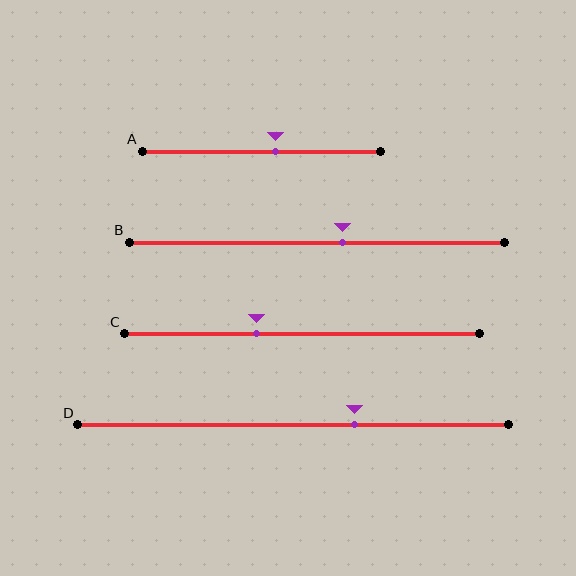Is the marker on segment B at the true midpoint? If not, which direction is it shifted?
No, the marker on segment B is shifted to the right by about 7% of the segment length.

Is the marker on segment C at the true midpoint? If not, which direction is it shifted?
No, the marker on segment C is shifted to the left by about 13% of the segment length.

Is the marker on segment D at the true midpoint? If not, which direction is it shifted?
No, the marker on segment D is shifted to the right by about 14% of the segment length.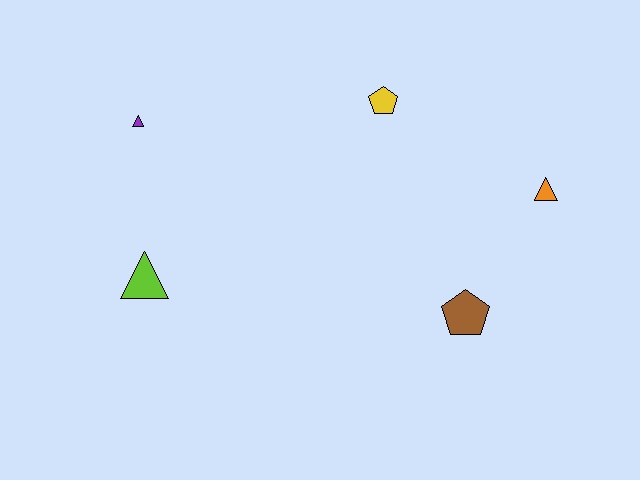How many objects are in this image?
There are 5 objects.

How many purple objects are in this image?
There is 1 purple object.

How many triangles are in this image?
There are 3 triangles.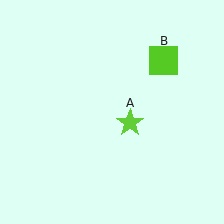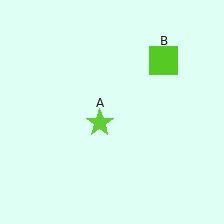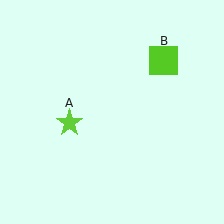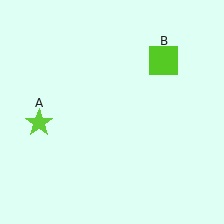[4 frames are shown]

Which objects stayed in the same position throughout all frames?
Lime square (object B) remained stationary.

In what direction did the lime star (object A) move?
The lime star (object A) moved left.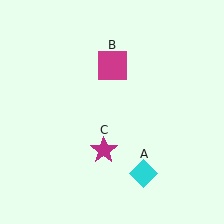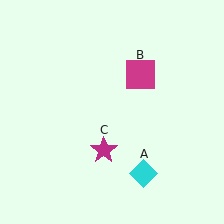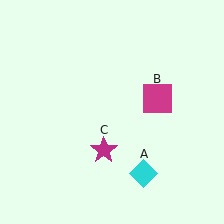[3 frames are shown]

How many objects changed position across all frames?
1 object changed position: magenta square (object B).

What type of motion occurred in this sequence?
The magenta square (object B) rotated clockwise around the center of the scene.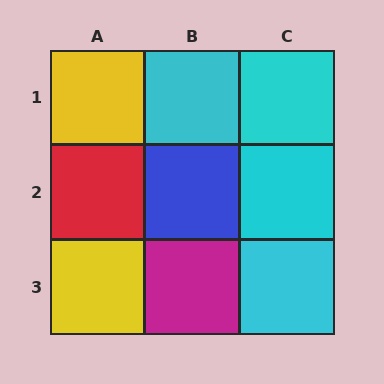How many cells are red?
1 cell is red.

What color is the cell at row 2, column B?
Blue.